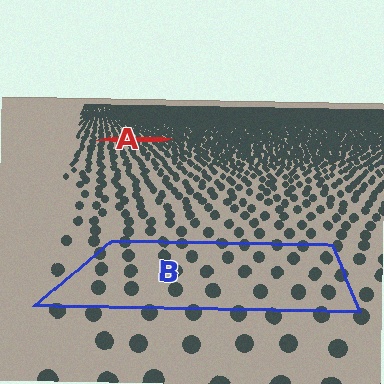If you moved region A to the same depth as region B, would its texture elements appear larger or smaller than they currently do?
They would appear larger. At a closer depth, the same texture elements are projected at a bigger on-screen size.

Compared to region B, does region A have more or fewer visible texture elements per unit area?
Region A has more texture elements per unit area — they are packed more densely because it is farther away.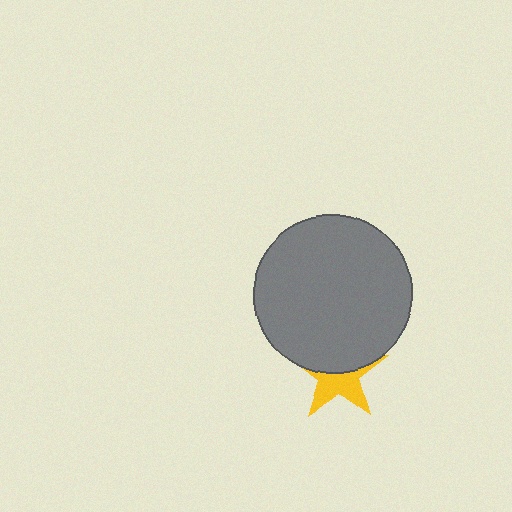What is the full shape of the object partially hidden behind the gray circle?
The partially hidden object is a yellow star.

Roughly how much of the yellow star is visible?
About half of it is visible (roughly 49%).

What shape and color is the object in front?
The object in front is a gray circle.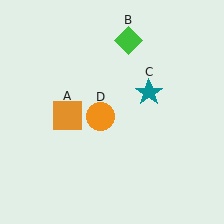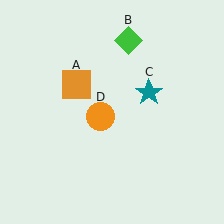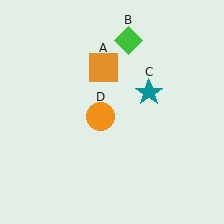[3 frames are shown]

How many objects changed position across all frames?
1 object changed position: orange square (object A).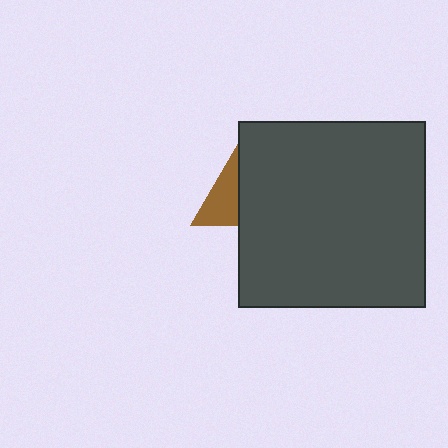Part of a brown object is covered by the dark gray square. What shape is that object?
It is a triangle.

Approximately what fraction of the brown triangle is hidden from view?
Roughly 68% of the brown triangle is hidden behind the dark gray square.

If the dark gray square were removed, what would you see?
You would see the complete brown triangle.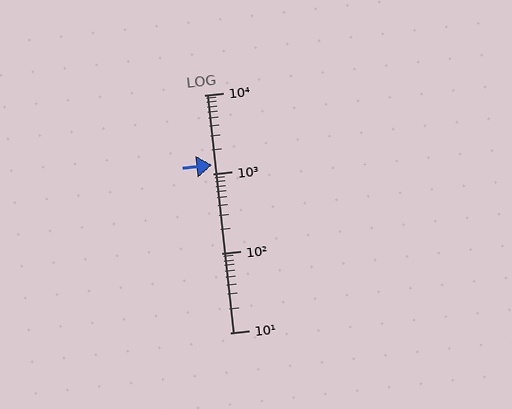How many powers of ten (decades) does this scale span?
The scale spans 3 decades, from 10 to 10000.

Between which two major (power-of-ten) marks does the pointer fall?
The pointer is between 1000 and 10000.